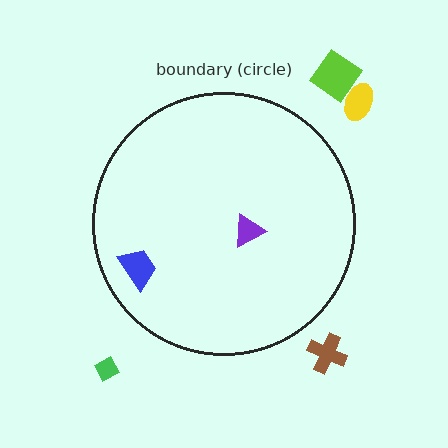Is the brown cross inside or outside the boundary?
Outside.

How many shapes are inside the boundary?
2 inside, 4 outside.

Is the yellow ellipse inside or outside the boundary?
Outside.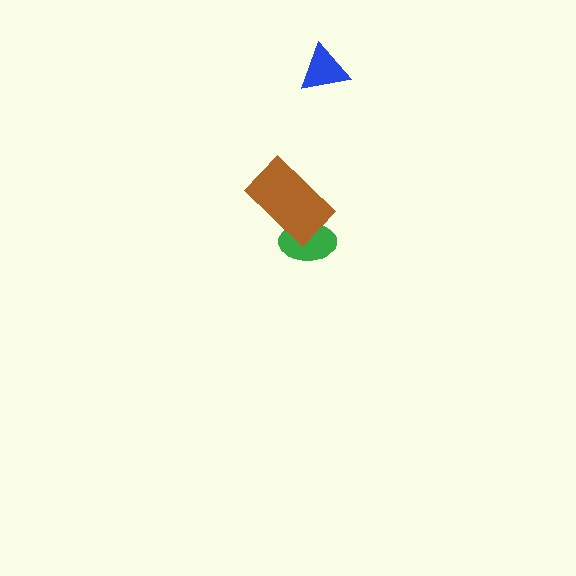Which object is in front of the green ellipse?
The brown rectangle is in front of the green ellipse.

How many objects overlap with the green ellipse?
1 object overlaps with the green ellipse.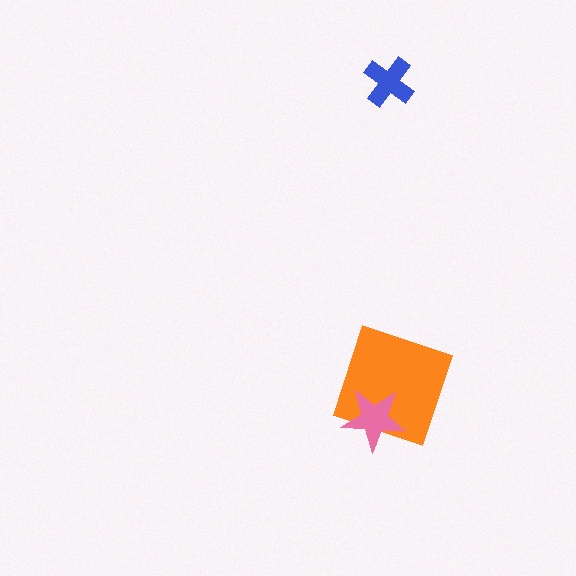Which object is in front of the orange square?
The pink star is in front of the orange square.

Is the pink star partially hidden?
No, no other shape covers it.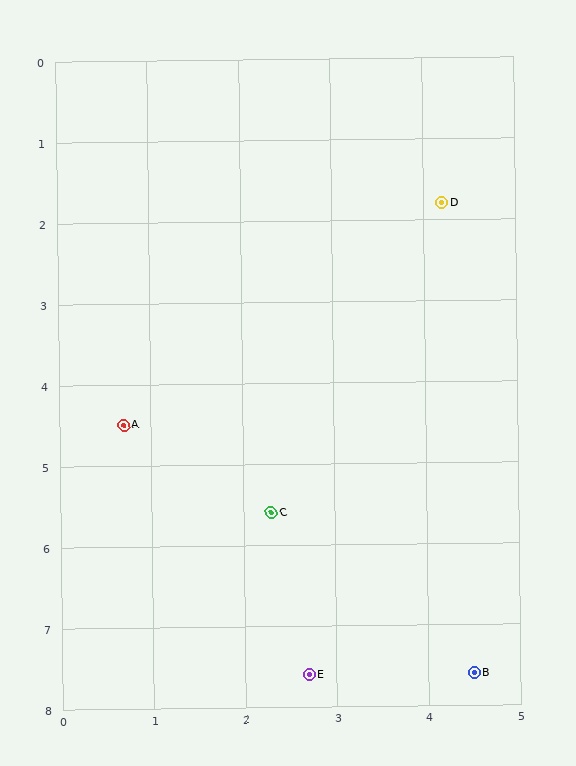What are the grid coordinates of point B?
Point B is at approximately (4.5, 7.6).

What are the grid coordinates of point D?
Point D is at approximately (4.2, 1.8).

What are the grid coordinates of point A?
Point A is at approximately (0.7, 4.5).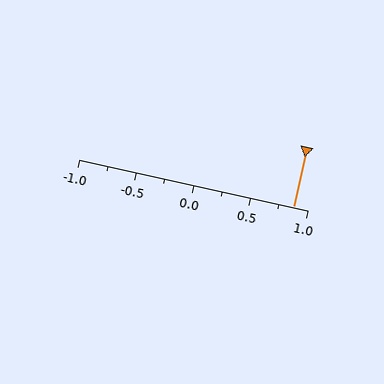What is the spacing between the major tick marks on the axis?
The major ticks are spaced 0.5 apart.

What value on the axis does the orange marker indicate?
The marker indicates approximately 0.88.